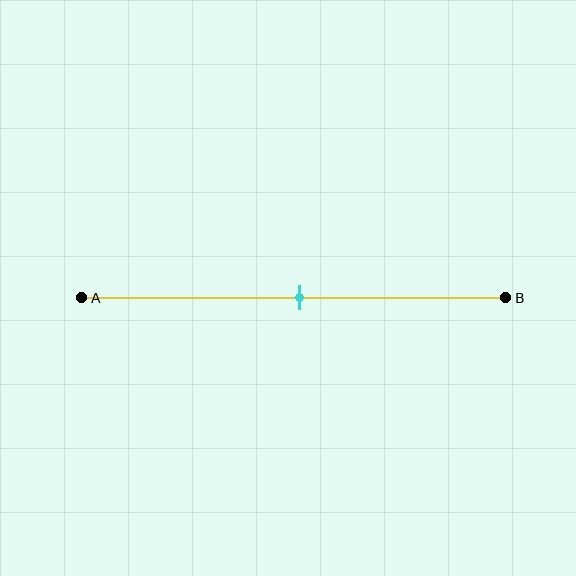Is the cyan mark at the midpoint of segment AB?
Yes, the mark is approximately at the midpoint.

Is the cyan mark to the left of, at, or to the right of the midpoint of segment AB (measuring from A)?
The cyan mark is approximately at the midpoint of segment AB.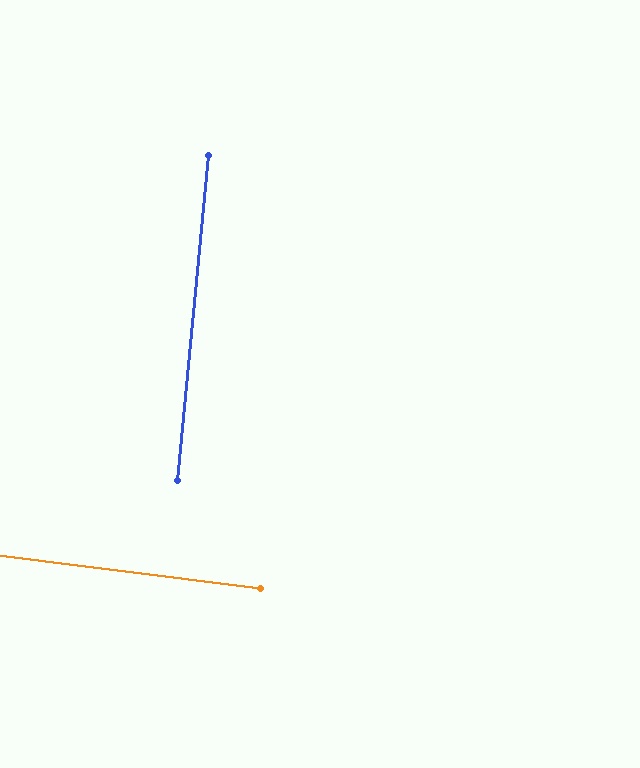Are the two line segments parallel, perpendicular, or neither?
Perpendicular — they meet at approximately 88°.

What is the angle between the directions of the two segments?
Approximately 88 degrees.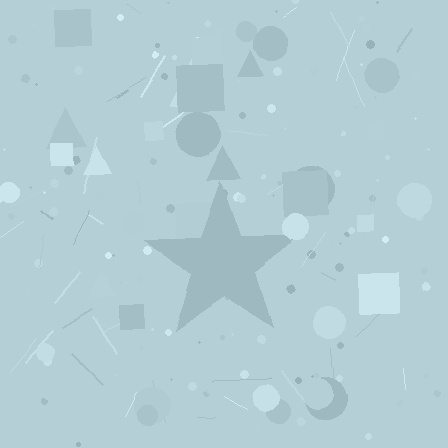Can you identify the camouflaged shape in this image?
The camouflaged shape is a star.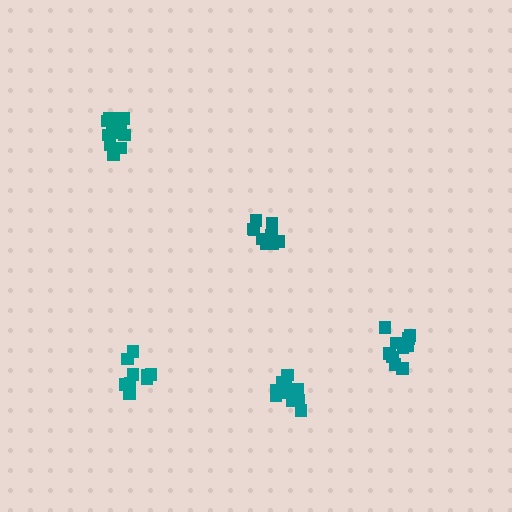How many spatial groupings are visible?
There are 5 spatial groupings.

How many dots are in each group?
Group 1: 10 dots, Group 2: 11 dots, Group 3: 14 dots, Group 4: 10 dots, Group 5: 10 dots (55 total).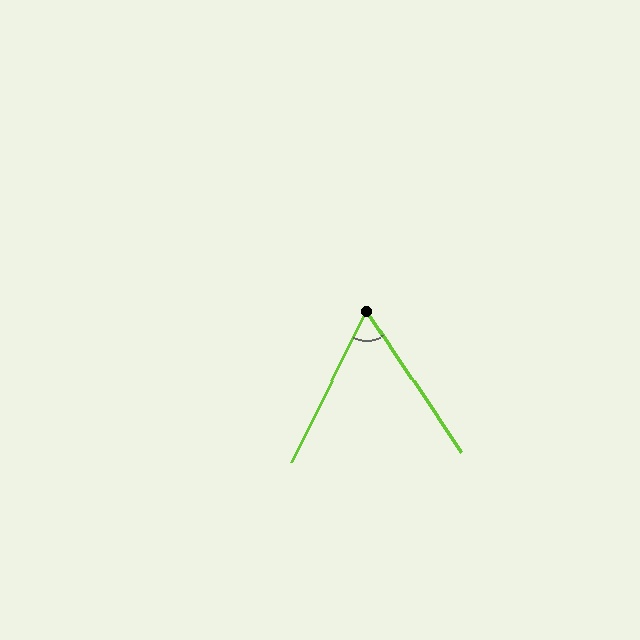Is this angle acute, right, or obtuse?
It is acute.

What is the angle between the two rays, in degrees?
Approximately 60 degrees.